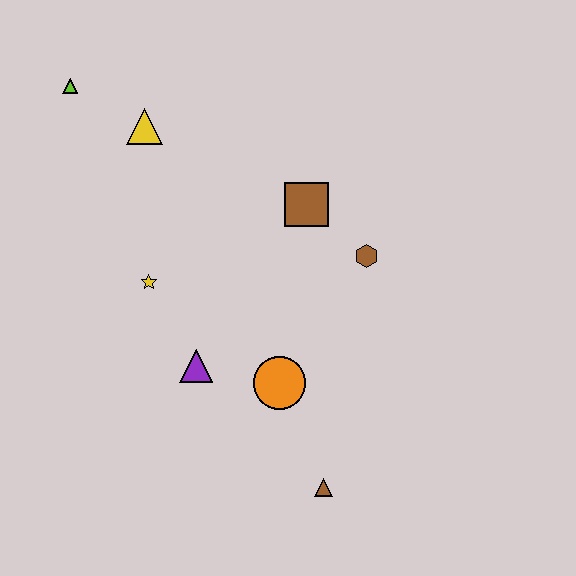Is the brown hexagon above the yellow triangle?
No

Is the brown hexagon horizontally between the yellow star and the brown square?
No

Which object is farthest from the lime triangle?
The brown triangle is farthest from the lime triangle.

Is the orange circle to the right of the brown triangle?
No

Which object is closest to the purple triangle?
The orange circle is closest to the purple triangle.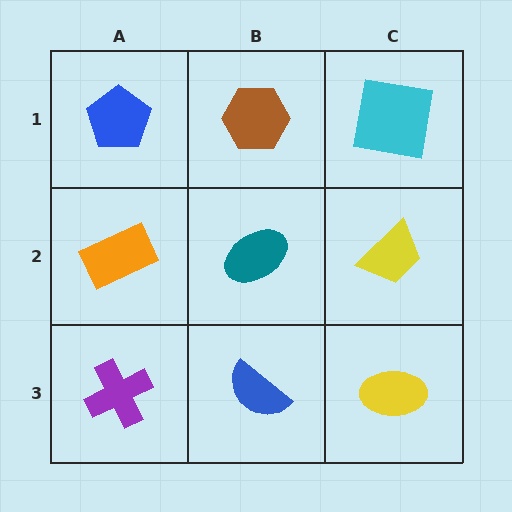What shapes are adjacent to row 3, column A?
An orange rectangle (row 2, column A), a blue semicircle (row 3, column B).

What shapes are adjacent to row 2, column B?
A brown hexagon (row 1, column B), a blue semicircle (row 3, column B), an orange rectangle (row 2, column A), a yellow trapezoid (row 2, column C).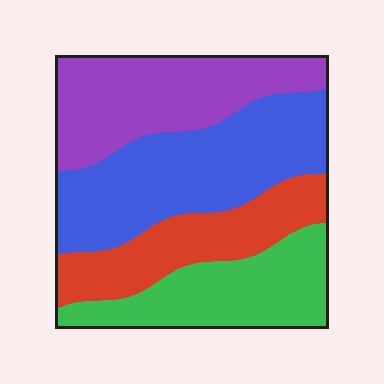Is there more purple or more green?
Purple.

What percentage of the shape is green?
Green covers about 20% of the shape.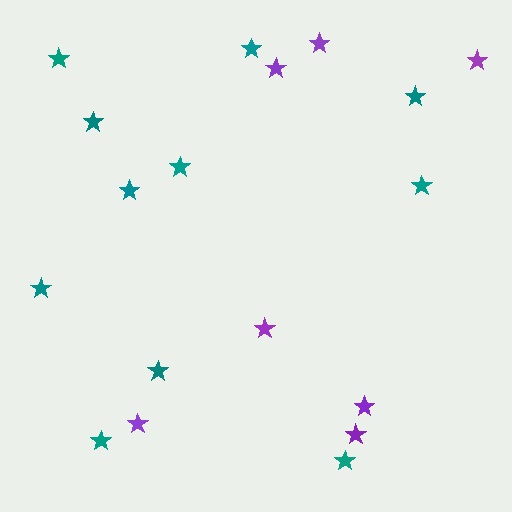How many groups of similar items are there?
There are 2 groups: one group of purple stars (7) and one group of teal stars (11).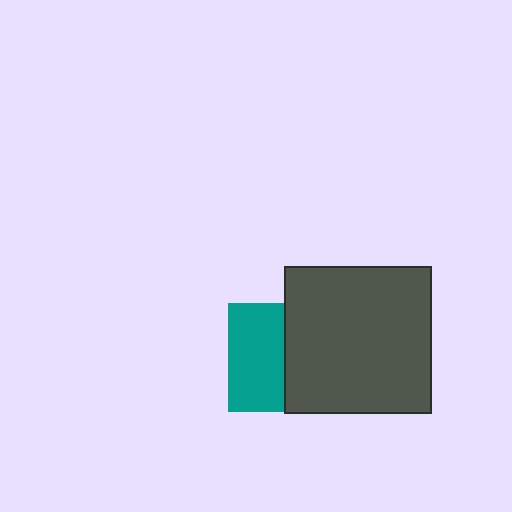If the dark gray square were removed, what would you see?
You would see the complete teal square.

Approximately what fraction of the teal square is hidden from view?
Roughly 49% of the teal square is hidden behind the dark gray square.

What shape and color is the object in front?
The object in front is a dark gray square.